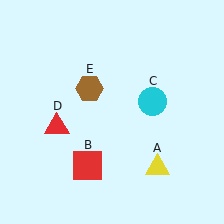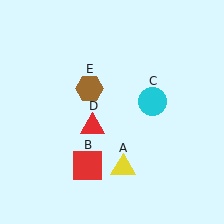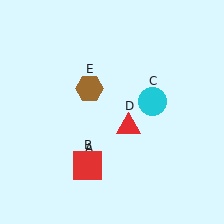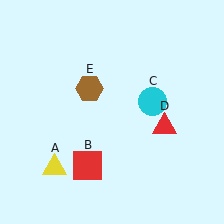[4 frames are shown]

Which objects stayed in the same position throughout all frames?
Red square (object B) and cyan circle (object C) and brown hexagon (object E) remained stationary.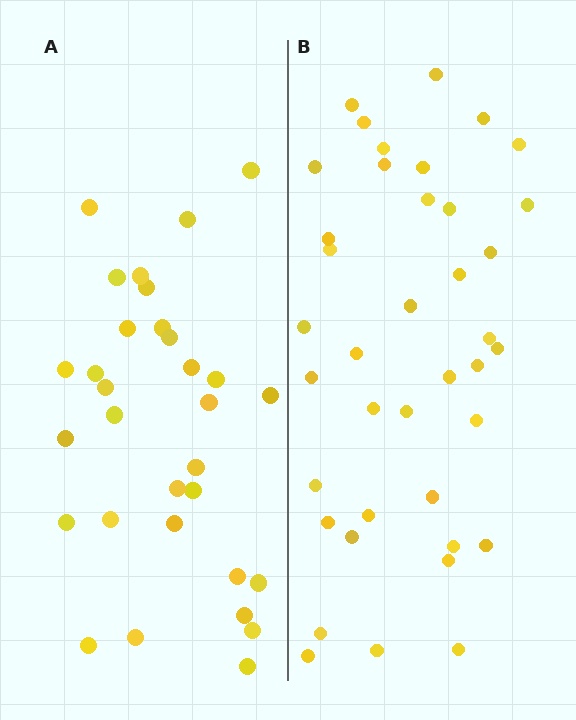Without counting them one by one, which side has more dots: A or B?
Region B (the right region) has more dots.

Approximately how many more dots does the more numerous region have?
Region B has roughly 8 or so more dots than region A.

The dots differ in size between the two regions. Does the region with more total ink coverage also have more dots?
No. Region A has more total ink coverage because its dots are larger, but region B actually contains more individual dots. Total area can be misleading — the number of items is what matters here.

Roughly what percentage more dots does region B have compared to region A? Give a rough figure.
About 25% more.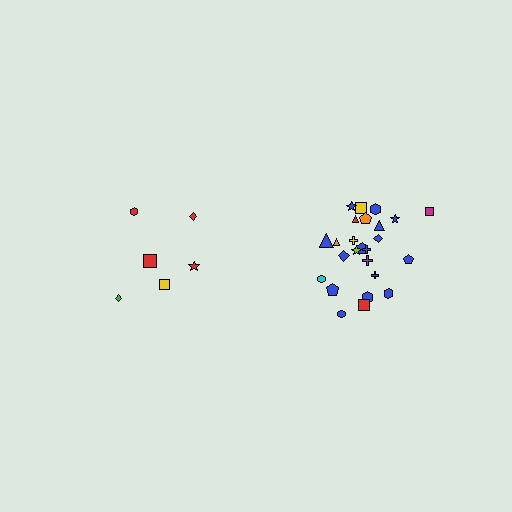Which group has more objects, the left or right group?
The right group.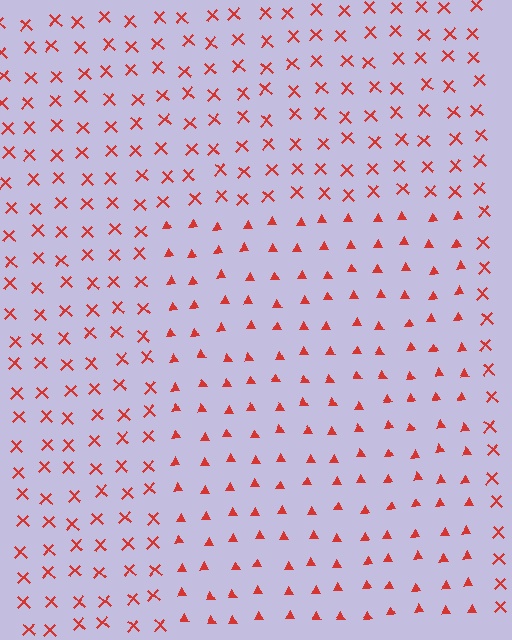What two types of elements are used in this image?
The image uses triangles inside the rectangle region and X marks outside it.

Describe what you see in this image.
The image is filled with small red elements arranged in a uniform grid. A rectangle-shaped region contains triangles, while the surrounding area contains X marks. The boundary is defined purely by the change in element shape.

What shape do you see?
I see a rectangle.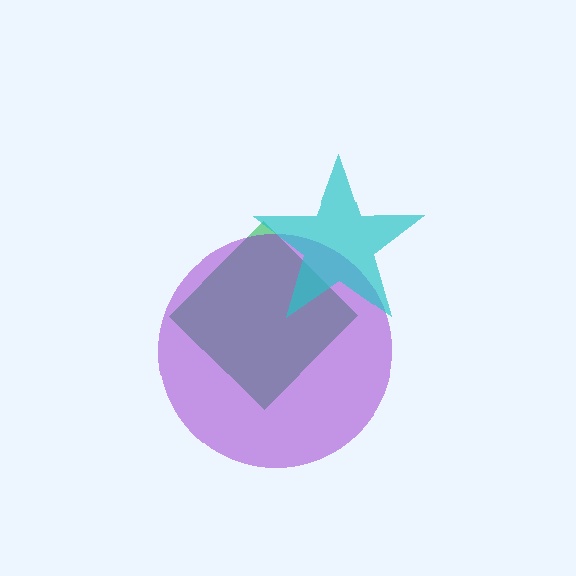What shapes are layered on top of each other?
The layered shapes are: a green diamond, a purple circle, a cyan star.